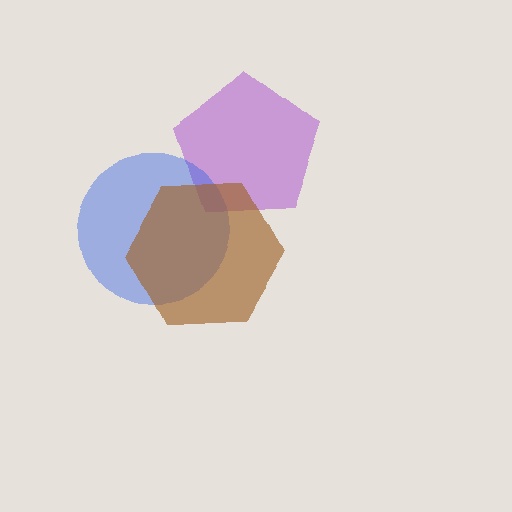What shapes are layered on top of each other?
The layered shapes are: a purple pentagon, a blue circle, a brown hexagon.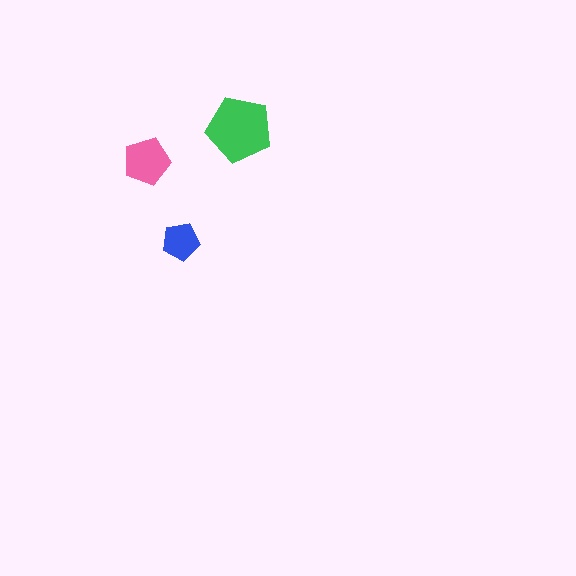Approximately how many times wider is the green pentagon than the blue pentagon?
About 2 times wider.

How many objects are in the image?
There are 3 objects in the image.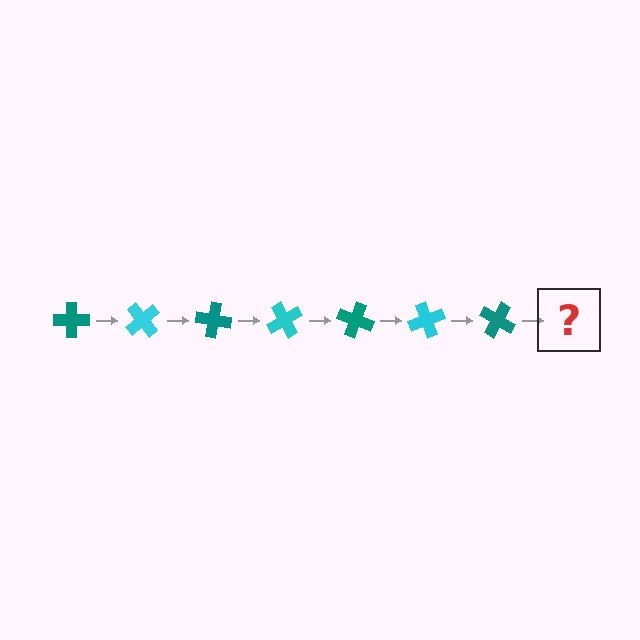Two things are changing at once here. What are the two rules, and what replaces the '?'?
The two rules are that it rotates 50 degrees each step and the color cycles through teal and cyan. The '?' should be a cyan cross, rotated 350 degrees from the start.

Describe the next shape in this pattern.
It should be a cyan cross, rotated 350 degrees from the start.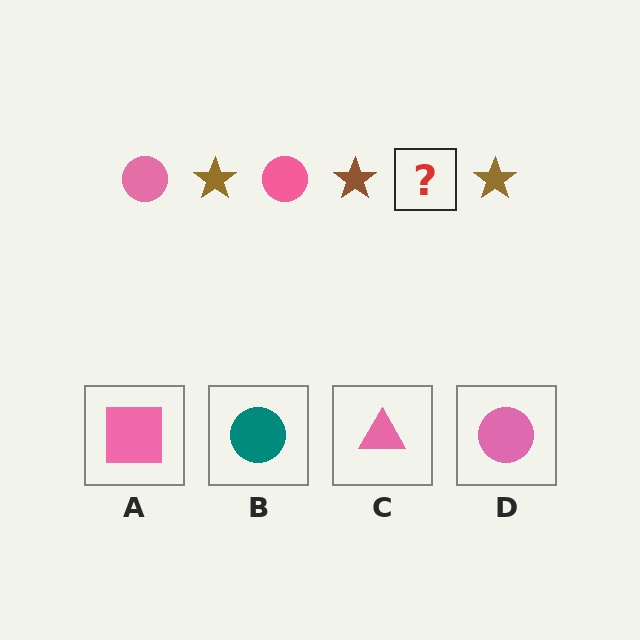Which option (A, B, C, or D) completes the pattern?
D.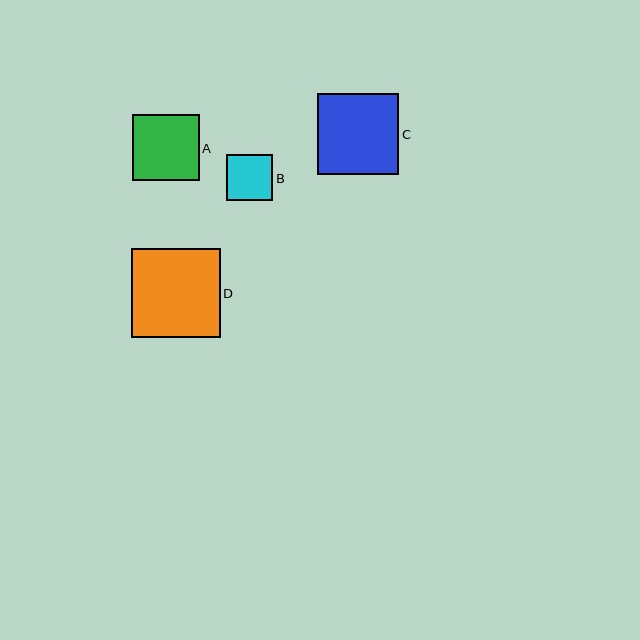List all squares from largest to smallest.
From largest to smallest: D, C, A, B.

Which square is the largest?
Square D is the largest with a size of approximately 89 pixels.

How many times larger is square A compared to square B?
Square A is approximately 1.4 times the size of square B.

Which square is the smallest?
Square B is the smallest with a size of approximately 46 pixels.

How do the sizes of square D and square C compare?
Square D and square C are approximately the same size.